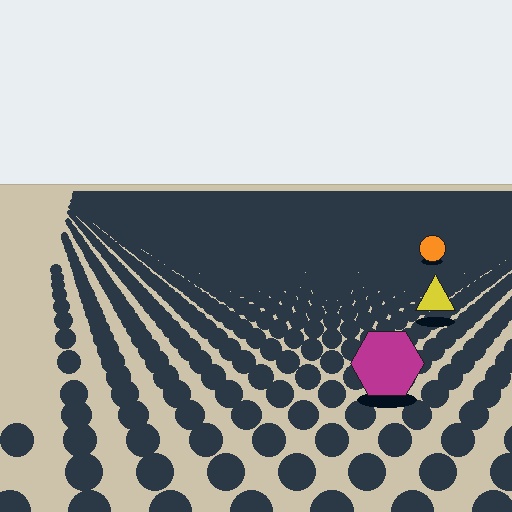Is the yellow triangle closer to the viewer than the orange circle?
Yes. The yellow triangle is closer — you can tell from the texture gradient: the ground texture is coarser near it.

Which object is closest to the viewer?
The magenta hexagon is closest. The texture marks near it are larger and more spread out.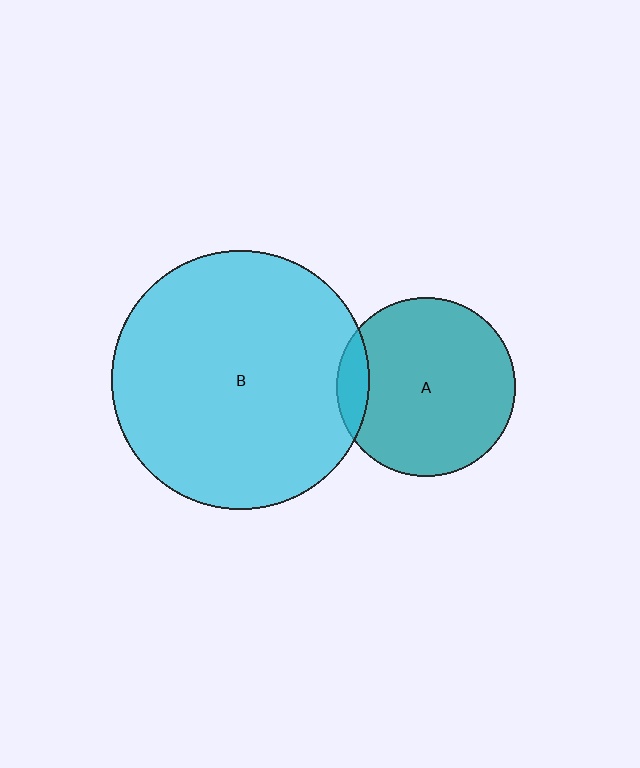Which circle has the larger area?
Circle B (cyan).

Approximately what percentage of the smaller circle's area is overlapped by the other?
Approximately 10%.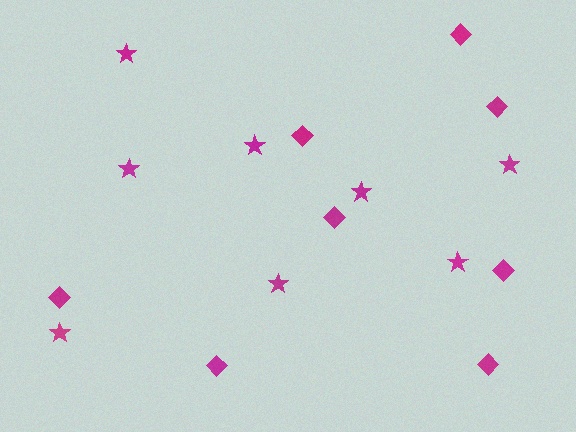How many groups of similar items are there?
There are 2 groups: one group of diamonds (8) and one group of stars (8).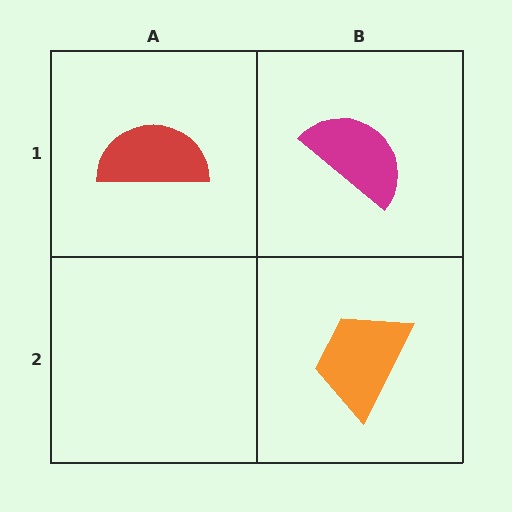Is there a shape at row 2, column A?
No, that cell is empty.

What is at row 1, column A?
A red semicircle.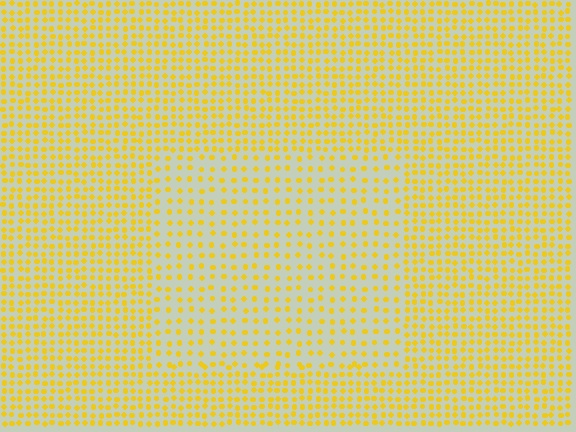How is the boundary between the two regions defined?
The boundary is defined by a change in element density (approximately 1.8x ratio). All elements are the same color, size, and shape.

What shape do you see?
I see a rectangle.